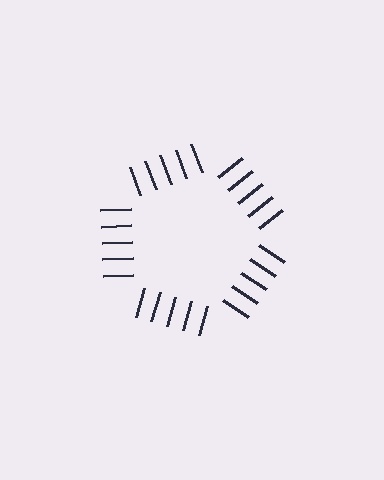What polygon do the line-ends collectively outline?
An illusory pentagon — the line segments terminate on its edges but no continuous stroke is drawn.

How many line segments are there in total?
25 — 5 along each of the 5 edges.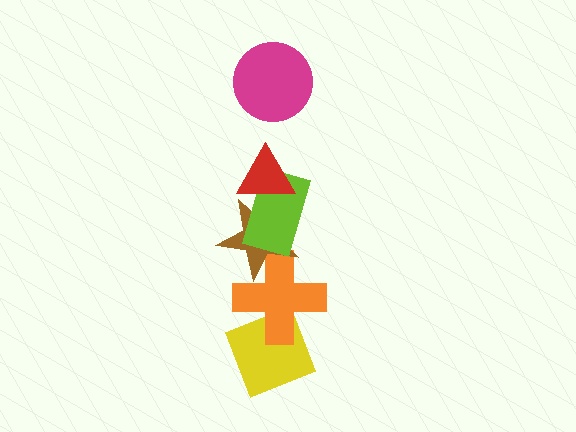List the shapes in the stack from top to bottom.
From top to bottom: the magenta circle, the red triangle, the lime rectangle, the brown star, the orange cross, the yellow diamond.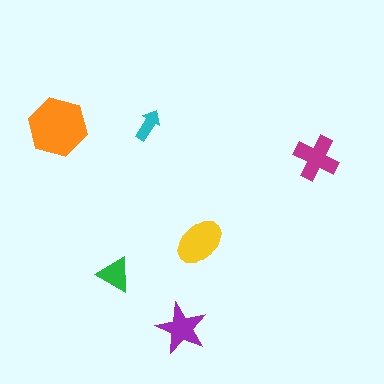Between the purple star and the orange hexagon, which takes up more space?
The orange hexagon.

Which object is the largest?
The orange hexagon.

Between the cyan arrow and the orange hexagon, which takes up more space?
The orange hexagon.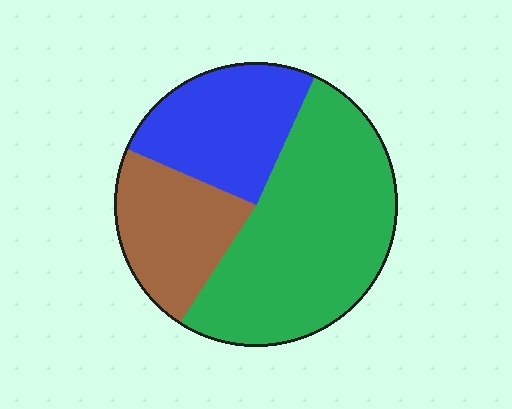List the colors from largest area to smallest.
From largest to smallest: green, blue, brown.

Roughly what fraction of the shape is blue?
Blue takes up about one quarter (1/4) of the shape.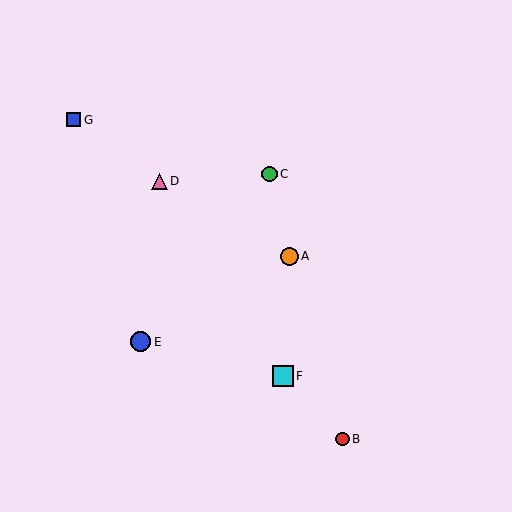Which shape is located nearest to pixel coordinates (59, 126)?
The blue square (labeled G) at (74, 120) is nearest to that location.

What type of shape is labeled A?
Shape A is an orange circle.